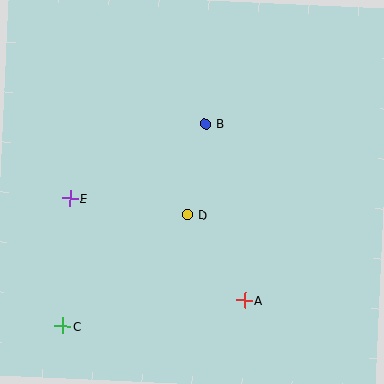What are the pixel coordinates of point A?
Point A is at (244, 300).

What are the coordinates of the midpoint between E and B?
The midpoint between E and B is at (138, 161).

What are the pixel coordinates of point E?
Point E is at (70, 198).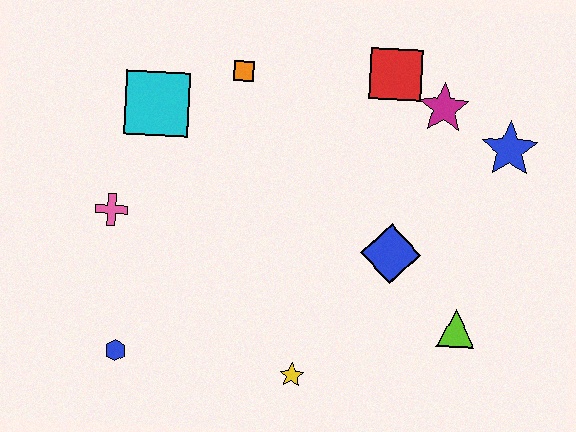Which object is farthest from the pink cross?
The blue star is farthest from the pink cross.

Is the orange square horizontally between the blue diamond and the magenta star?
No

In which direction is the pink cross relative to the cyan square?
The pink cross is below the cyan square.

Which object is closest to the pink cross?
The cyan square is closest to the pink cross.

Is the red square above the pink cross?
Yes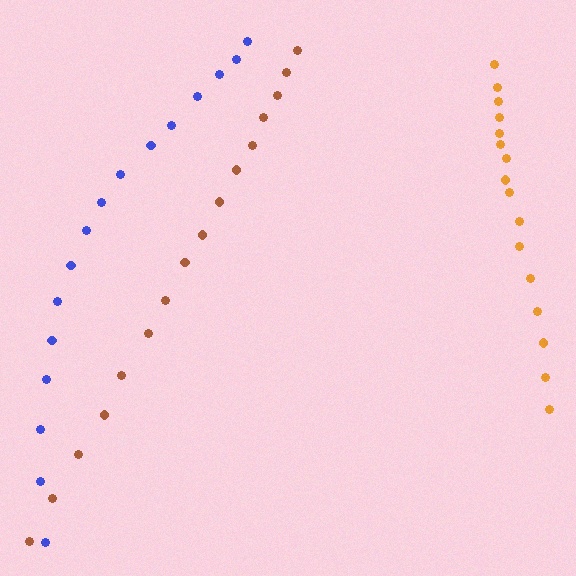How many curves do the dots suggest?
There are 3 distinct paths.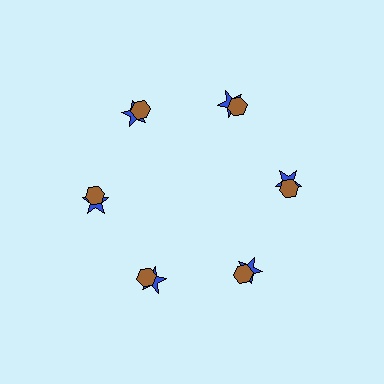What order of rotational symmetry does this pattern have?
This pattern has 6-fold rotational symmetry.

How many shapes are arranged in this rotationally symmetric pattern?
There are 12 shapes, arranged in 6 groups of 2.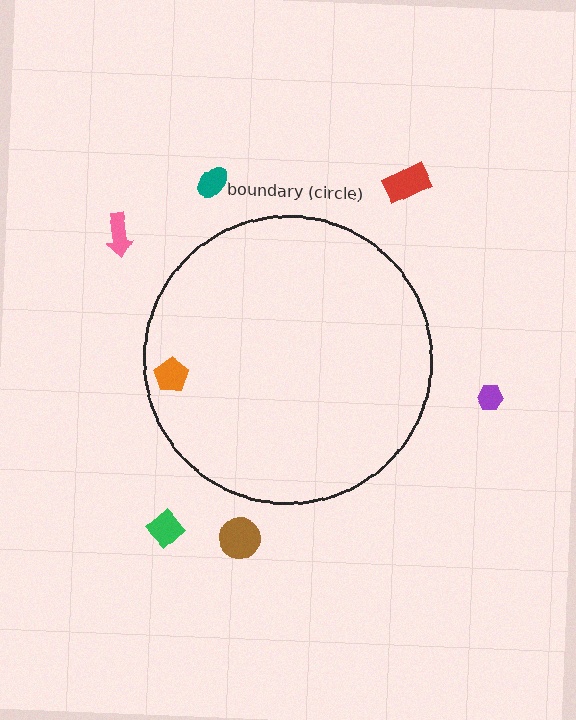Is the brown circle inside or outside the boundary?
Outside.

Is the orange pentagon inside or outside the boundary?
Inside.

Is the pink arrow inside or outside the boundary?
Outside.